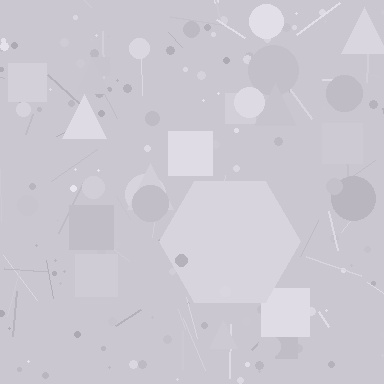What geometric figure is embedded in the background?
A hexagon is embedded in the background.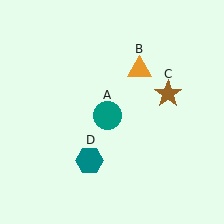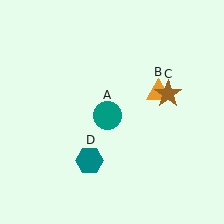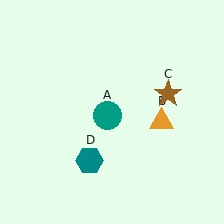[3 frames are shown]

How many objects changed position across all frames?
1 object changed position: orange triangle (object B).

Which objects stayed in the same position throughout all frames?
Teal circle (object A) and brown star (object C) and teal hexagon (object D) remained stationary.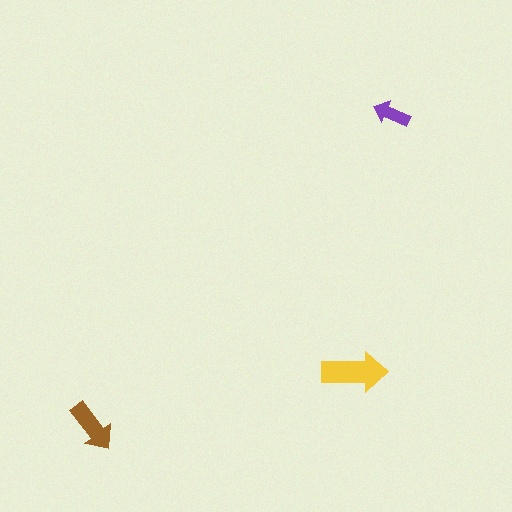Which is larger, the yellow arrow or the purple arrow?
The yellow one.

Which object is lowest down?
The brown arrow is bottommost.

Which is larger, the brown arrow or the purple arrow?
The brown one.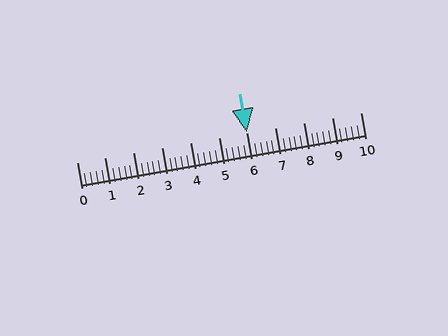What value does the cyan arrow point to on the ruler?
The cyan arrow points to approximately 6.0.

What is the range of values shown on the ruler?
The ruler shows values from 0 to 10.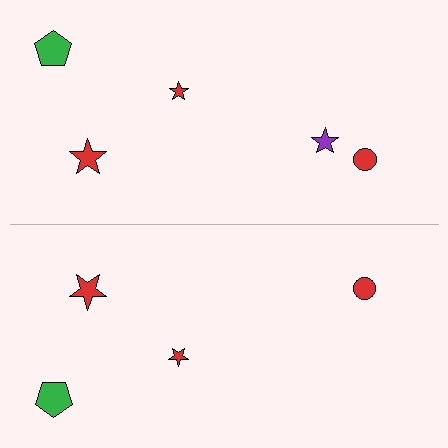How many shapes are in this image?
There are 9 shapes in this image.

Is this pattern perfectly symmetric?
No, the pattern is not perfectly symmetric. A purple star is missing from the bottom side.